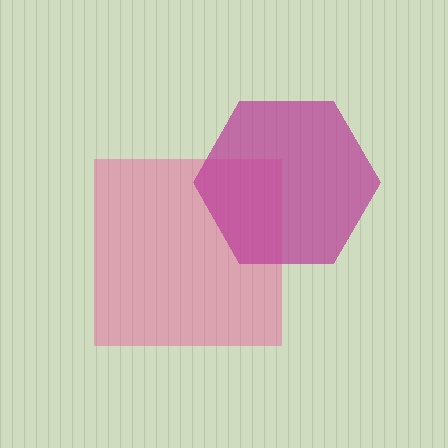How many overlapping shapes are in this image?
There are 2 overlapping shapes in the image.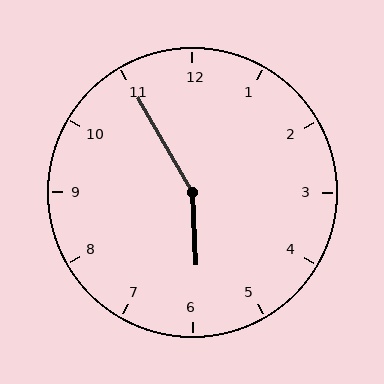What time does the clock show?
5:55.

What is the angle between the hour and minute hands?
Approximately 152 degrees.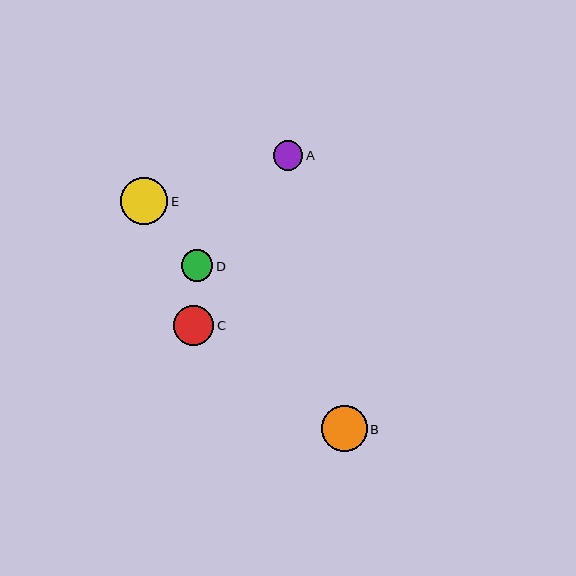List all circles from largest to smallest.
From largest to smallest: E, B, C, D, A.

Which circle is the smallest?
Circle A is the smallest with a size of approximately 30 pixels.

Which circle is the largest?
Circle E is the largest with a size of approximately 47 pixels.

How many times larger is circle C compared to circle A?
Circle C is approximately 1.4 times the size of circle A.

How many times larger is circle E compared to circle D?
Circle E is approximately 1.5 times the size of circle D.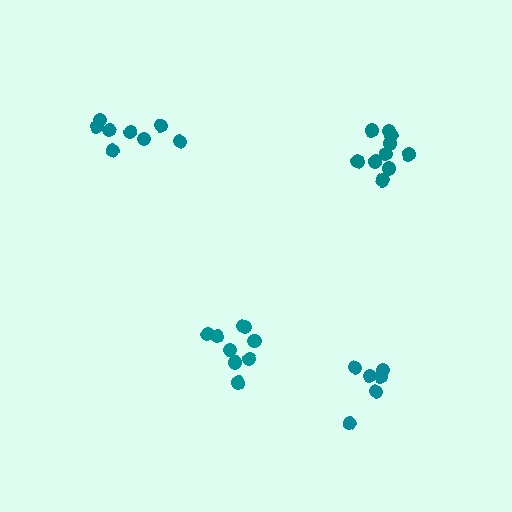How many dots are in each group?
Group 1: 8 dots, Group 2: 10 dots, Group 3: 6 dots, Group 4: 9 dots (33 total).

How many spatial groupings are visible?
There are 4 spatial groupings.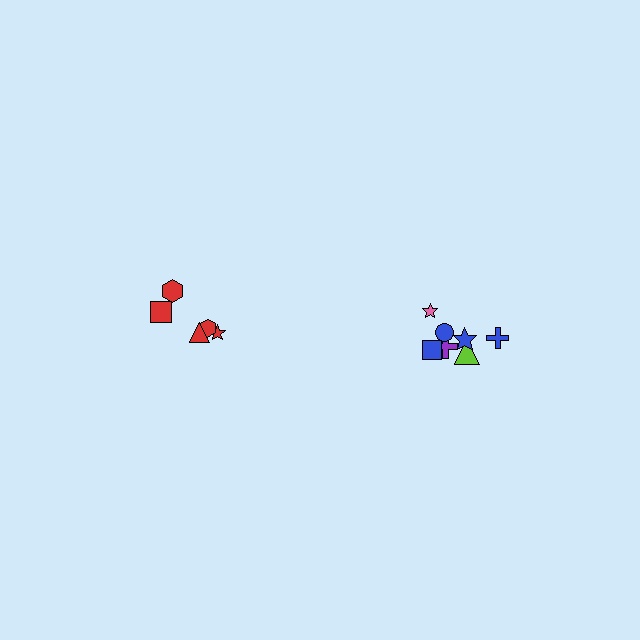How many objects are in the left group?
There are 5 objects.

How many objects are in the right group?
There are 7 objects.